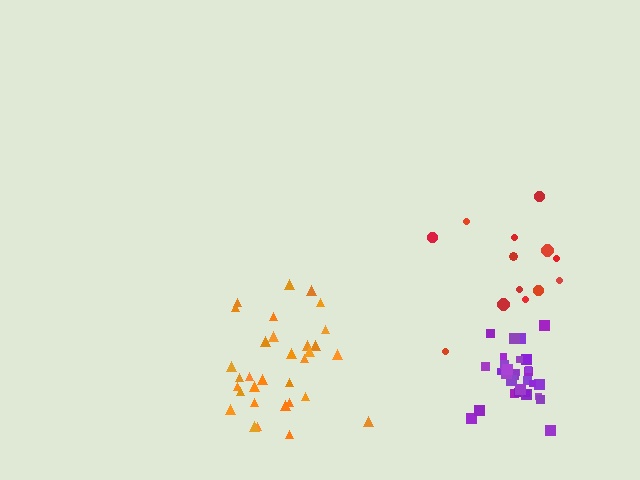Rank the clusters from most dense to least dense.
purple, orange, red.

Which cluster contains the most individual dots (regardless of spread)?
Orange (32).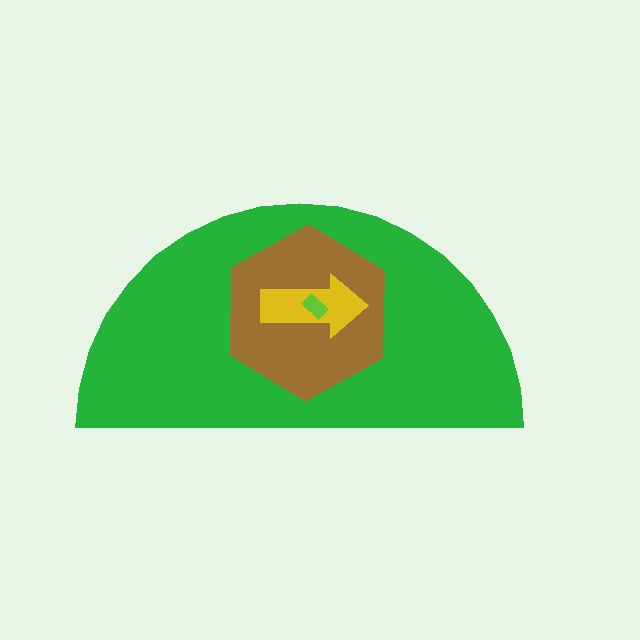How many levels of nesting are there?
4.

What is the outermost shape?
The green semicircle.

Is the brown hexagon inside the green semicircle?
Yes.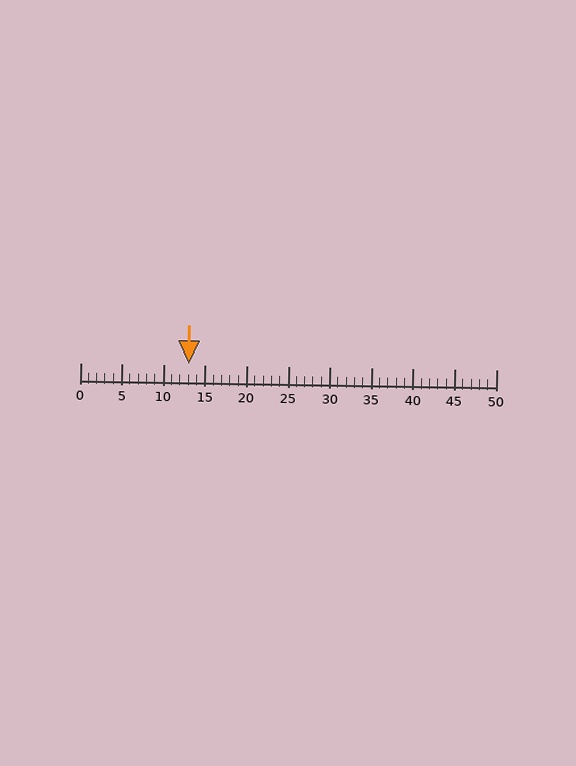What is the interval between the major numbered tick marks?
The major tick marks are spaced 5 units apart.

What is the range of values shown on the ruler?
The ruler shows values from 0 to 50.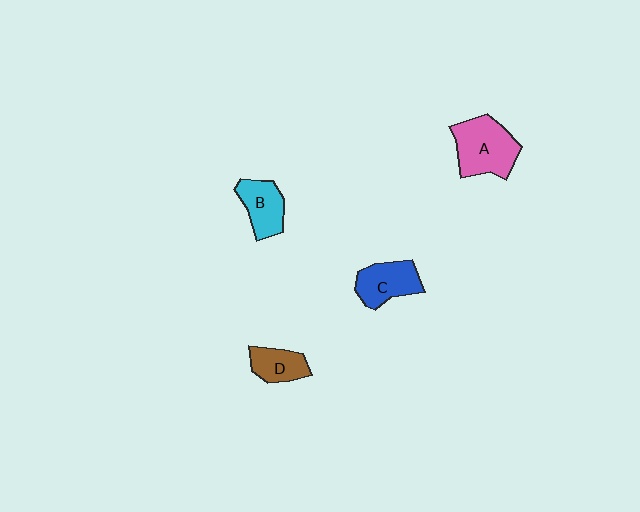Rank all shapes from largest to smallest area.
From largest to smallest: A (pink), C (blue), B (cyan), D (brown).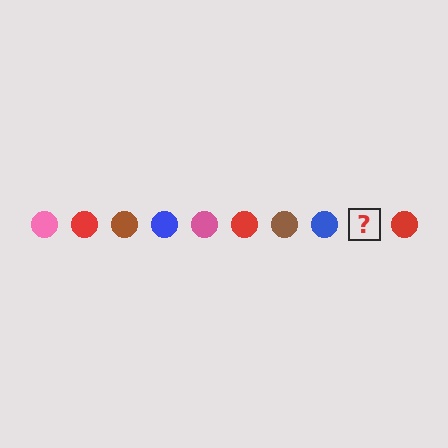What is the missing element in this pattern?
The missing element is a pink circle.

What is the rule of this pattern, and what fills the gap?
The rule is that the pattern cycles through pink, red, brown, blue circles. The gap should be filled with a pink circle.